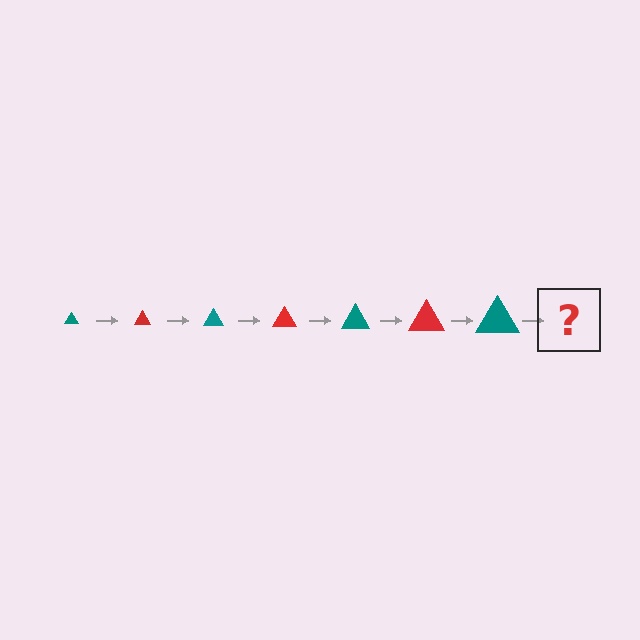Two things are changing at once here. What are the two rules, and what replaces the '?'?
The two rules are that the triangle grows larger each step and the color cycles through teal and red. The '?' should be a red triangle, larger than the previous one.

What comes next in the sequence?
The next element should be a red triangle, larger than the previous one.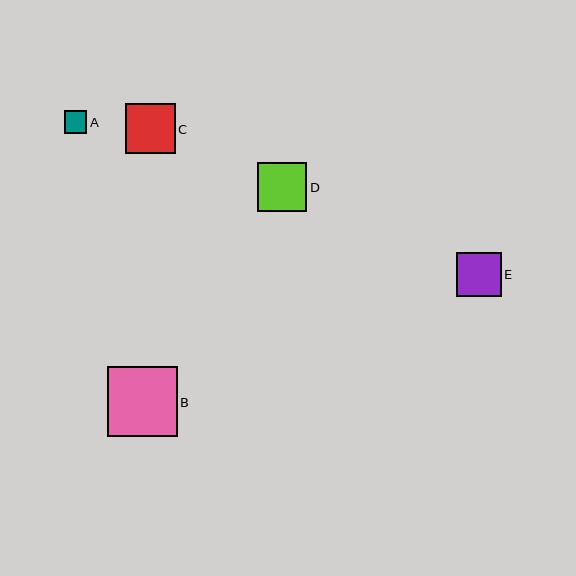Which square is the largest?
Square B is the largest with a size of approximately 70 pixels.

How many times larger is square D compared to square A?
Square D is approximately 2.2 times the size of square A.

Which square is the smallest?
Square A is the smallest with a size of approximately 23 pixels.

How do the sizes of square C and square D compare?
Square C and square D are approximately the same size.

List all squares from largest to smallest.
From largest to smallest: B, C, D, E, A.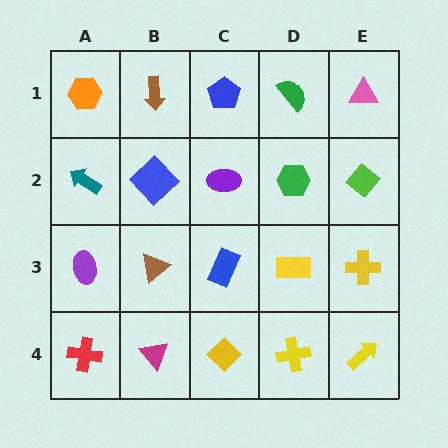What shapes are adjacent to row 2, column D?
A green semicircle (row 1, column D), a yellow rectangle (row 3, column D), a purple ellipse (row 2, column C), a lime diamond (row 2, column E).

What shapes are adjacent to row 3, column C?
A purple ellipse (row 2, column C), a yellow diamond (row 4, column C), a brown triangle (row 3, column B), a yellow rectangle (row 3, column D).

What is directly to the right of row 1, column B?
A blue pentagon.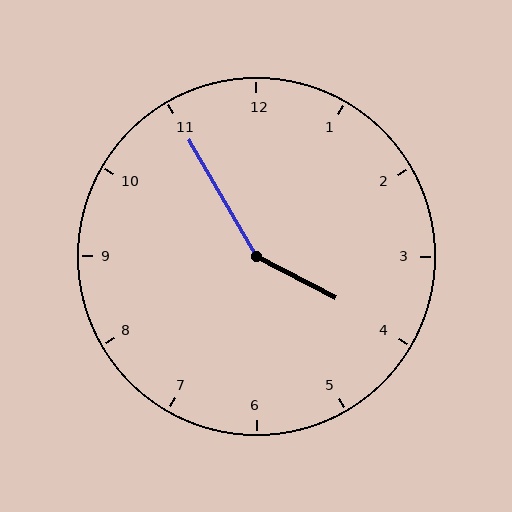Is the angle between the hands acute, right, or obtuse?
It is obtuse.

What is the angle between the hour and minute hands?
Approximately 148 degrees.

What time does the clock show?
3:55.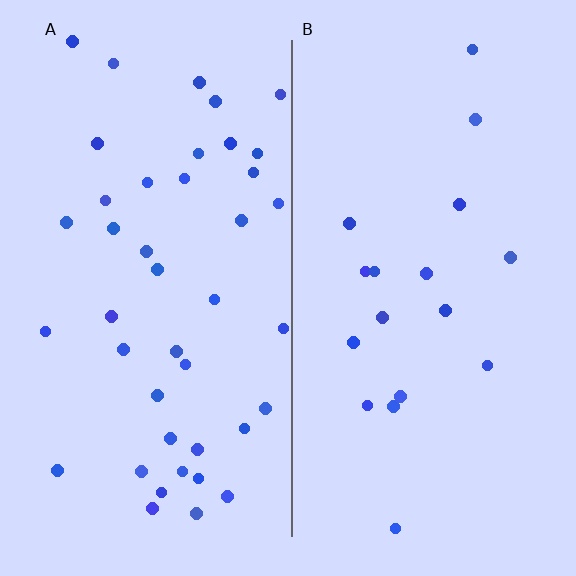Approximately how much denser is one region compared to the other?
Approximately 2.4× — region A over region B.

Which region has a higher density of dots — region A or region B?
A (the left).